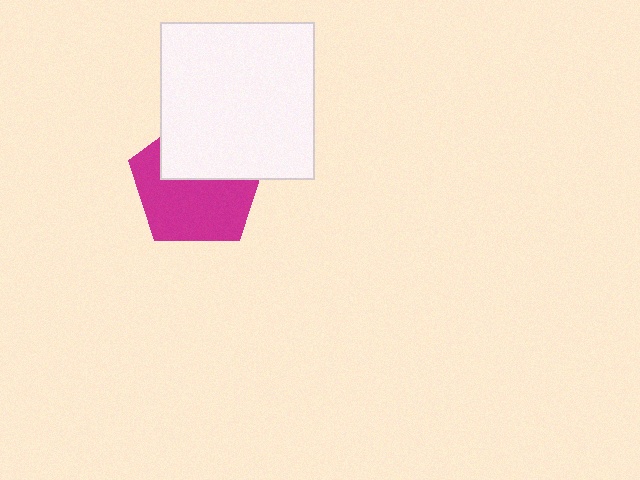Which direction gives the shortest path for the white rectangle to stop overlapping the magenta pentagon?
Moving up gives the shortest separation.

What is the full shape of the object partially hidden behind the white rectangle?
The partially hidden object is a magenta pentagon.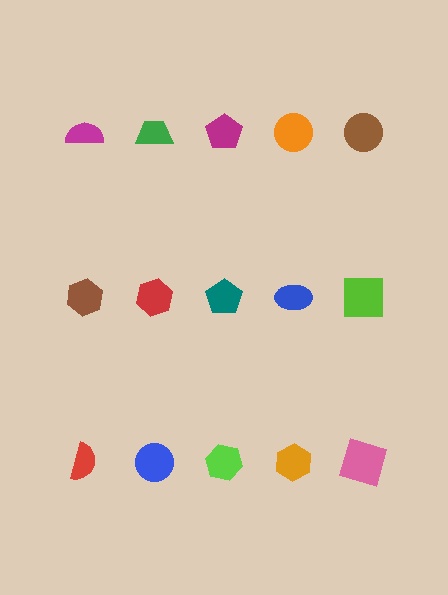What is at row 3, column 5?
A pink square.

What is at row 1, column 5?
A brown circle.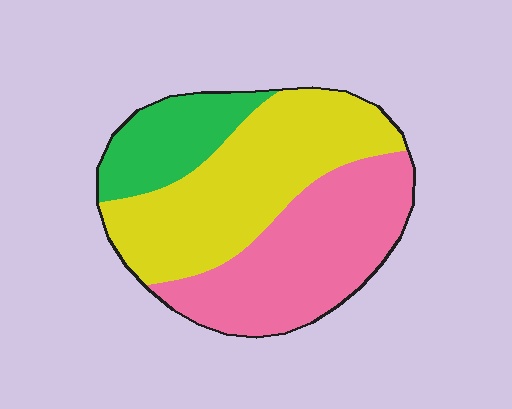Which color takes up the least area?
Green, at roughly 15%.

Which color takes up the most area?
Yellow, at roughly 45%.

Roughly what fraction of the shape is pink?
Pink covers 39% of the shape.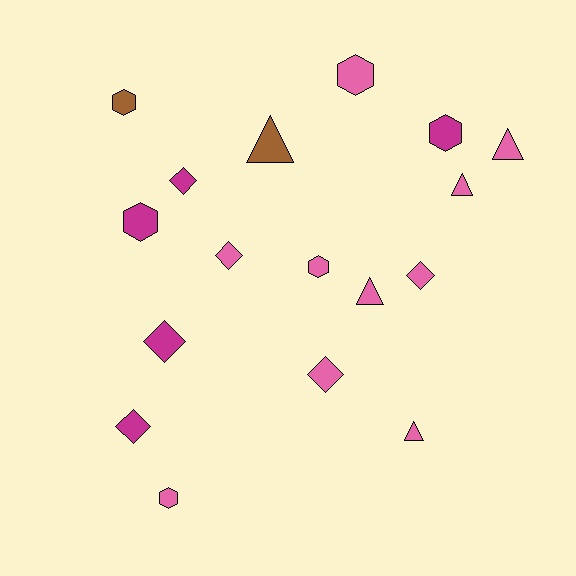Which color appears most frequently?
Pink, with 10 objects.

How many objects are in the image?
There are 17 objects.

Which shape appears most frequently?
Diamond, with 6 objects.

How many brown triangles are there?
There is 1 brown triangle.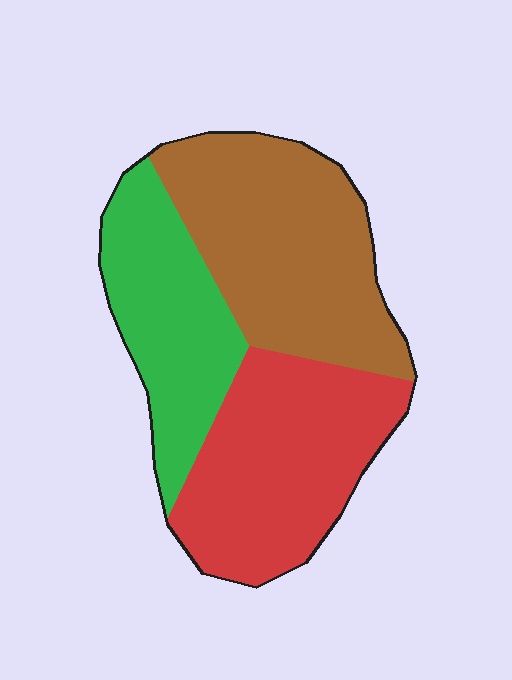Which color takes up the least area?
Green, at roughly 25%.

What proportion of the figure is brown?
Brown takes up about three eighths (3/8) of the figure.